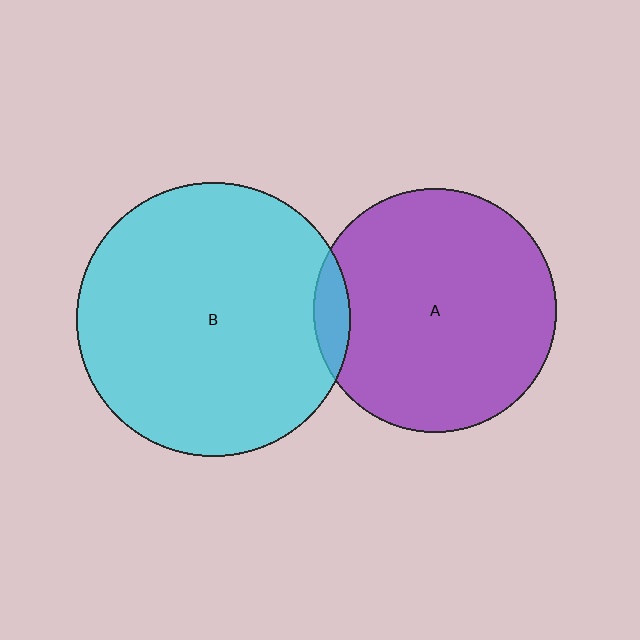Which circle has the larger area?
Circle B (cyan).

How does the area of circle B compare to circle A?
Approximately 1.3 times.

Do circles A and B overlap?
Yes.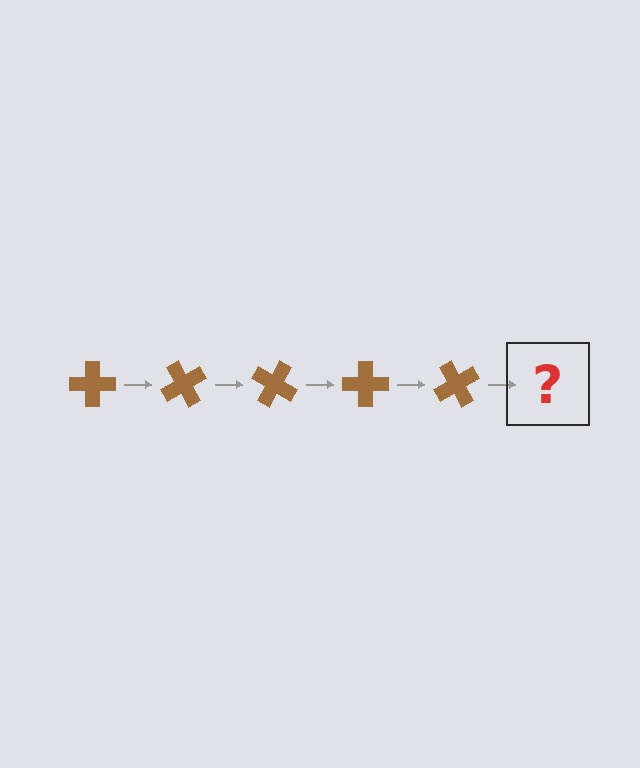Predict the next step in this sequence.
The next step is a brown cross rotated 300 degrees.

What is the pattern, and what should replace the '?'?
The pattern is that the cross rotates 60 degrees each step. The '?' should be a brown cross rotated 300 degrees.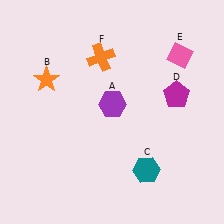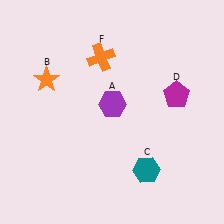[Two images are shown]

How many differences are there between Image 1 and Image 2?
There is 1 difference between the two images.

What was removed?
The pink diamond (E) was removed in Image 2.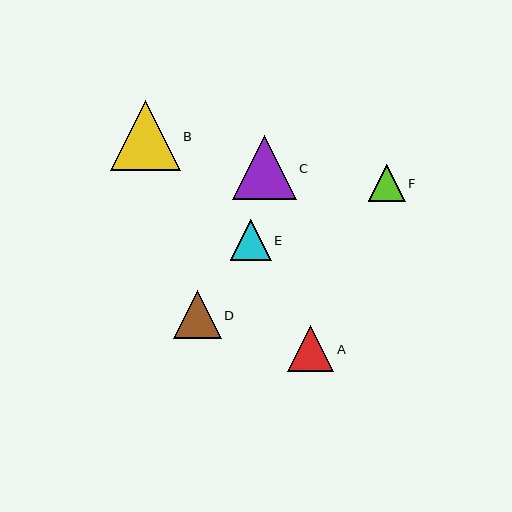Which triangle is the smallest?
Triangle F is the smallest with a size of approximately 37 pixels.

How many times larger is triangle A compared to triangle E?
Triangle A is approximately 1.1 times the size of triangle E.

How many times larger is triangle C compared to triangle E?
Triangle C is approximately 1.6 times the size of triangle E.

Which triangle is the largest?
Triangle B is the largest with a size of approximately 70 pixels.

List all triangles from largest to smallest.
From largest to smallest: B, C, D, A, E, F.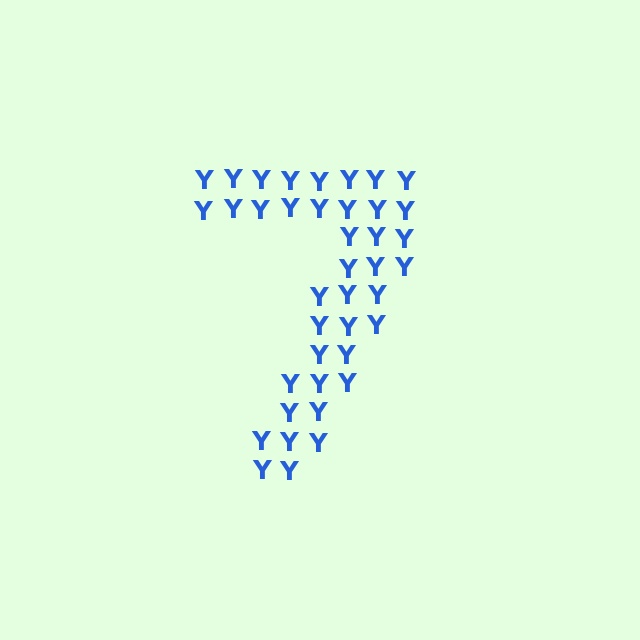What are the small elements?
The small elements are letter Y's.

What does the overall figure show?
The overall figure shows the digit 7.